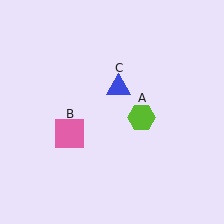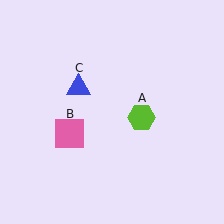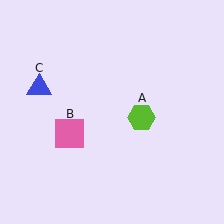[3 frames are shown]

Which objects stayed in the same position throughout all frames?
Lime hexagon (object A) and pink square (object B) remained stationary.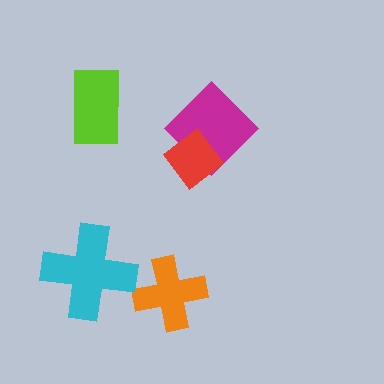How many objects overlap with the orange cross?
0 objects overlap with the orange cross.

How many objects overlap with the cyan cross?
0 objects overlap with the cyan cross.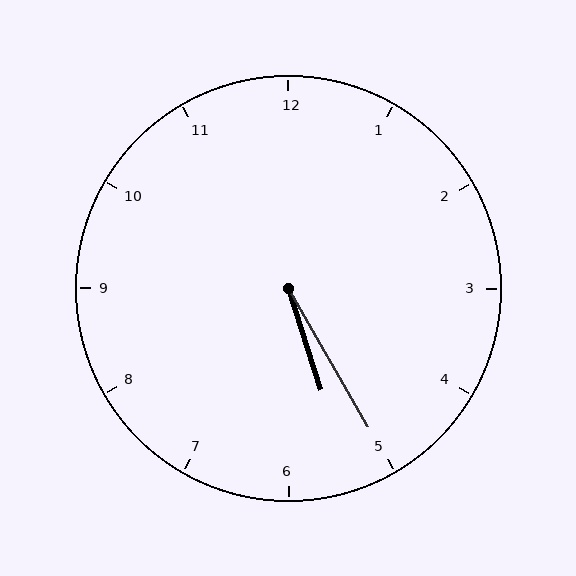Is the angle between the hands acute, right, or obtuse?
It is acute.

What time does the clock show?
5:25.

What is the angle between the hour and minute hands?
Approximately 12 degrees.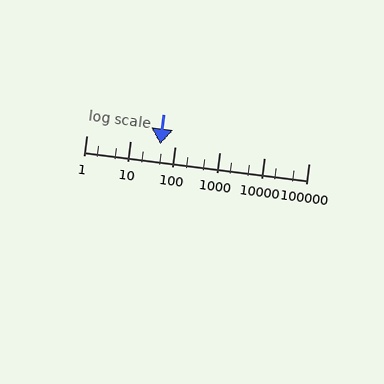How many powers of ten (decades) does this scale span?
The scale spans 5 decades, from 1 to 100000.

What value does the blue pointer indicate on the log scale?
The pointer indicates approximately 45.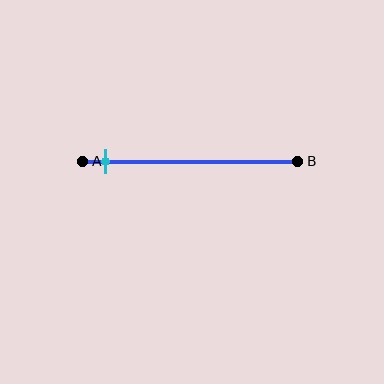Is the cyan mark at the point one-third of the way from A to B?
No, the mark is at about 10% from A, not at the 33% one-third point.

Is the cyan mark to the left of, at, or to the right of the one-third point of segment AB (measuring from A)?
The cyan mark is to the left of the one-third point of segment AB.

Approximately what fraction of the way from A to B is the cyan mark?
The cyan mark is approximately 10% of the way from A to B.